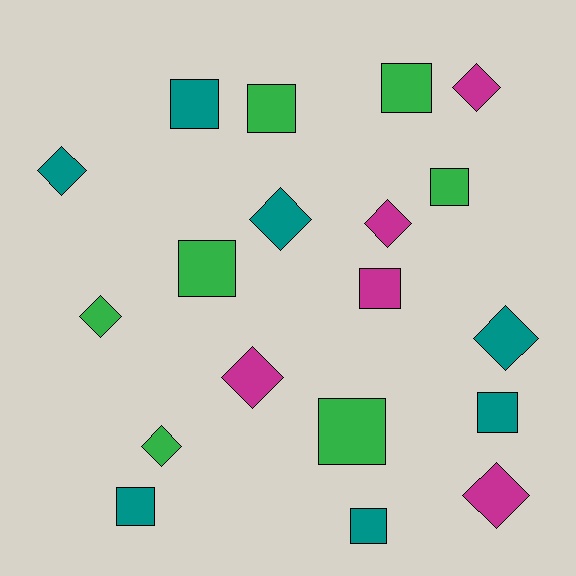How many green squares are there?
There are 5 green squares.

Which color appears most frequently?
Green, with 7 objects.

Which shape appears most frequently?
Square, with 10 objects.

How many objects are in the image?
There are 19 objects.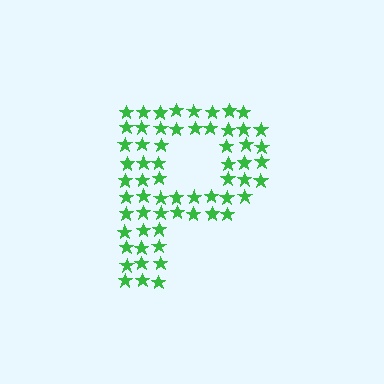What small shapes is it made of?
It is made of small stars.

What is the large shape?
The large shape is the letter P.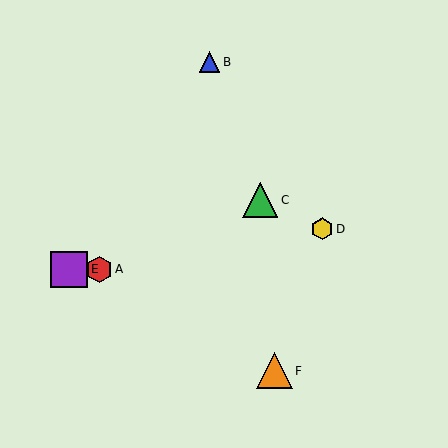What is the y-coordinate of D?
Object D is at y≈229.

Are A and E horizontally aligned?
Yes, both are at y≈269.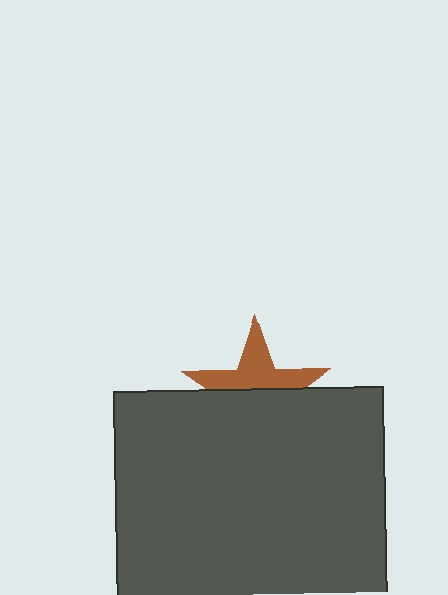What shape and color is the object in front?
The object in front is a dark gray square.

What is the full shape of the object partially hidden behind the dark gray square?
The partially hidden object is a brown star.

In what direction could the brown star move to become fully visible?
The brown star could move up. That would shift it out from behind the dark gray square entirely.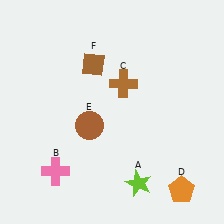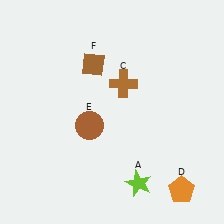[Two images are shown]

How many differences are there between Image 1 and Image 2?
There is 1 difference between the two images.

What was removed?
The pink cross (B) was removed in Image 2.